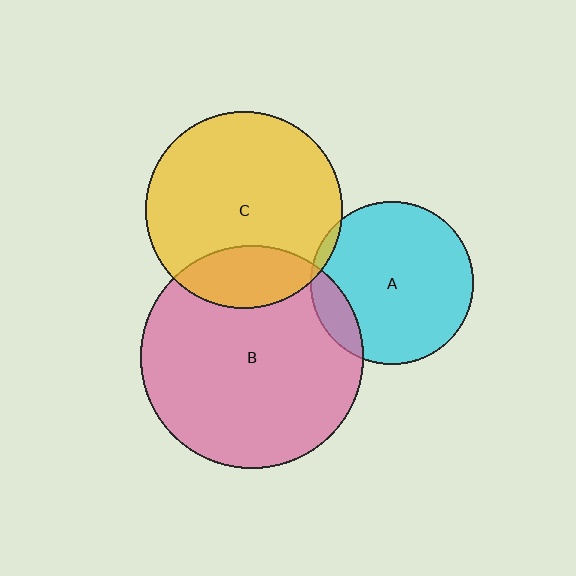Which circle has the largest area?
Circle B (pink).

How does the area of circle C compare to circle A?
Approximately 1.5 times.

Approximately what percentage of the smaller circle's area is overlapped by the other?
Approximately 10%.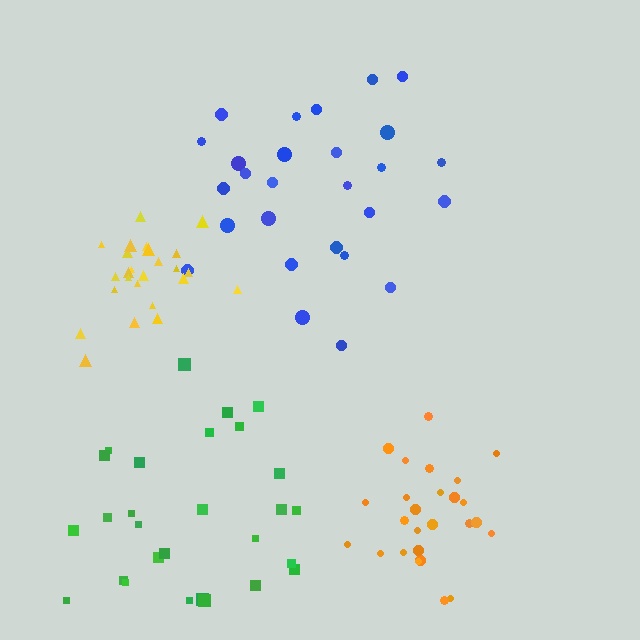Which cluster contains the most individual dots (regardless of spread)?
Green (28).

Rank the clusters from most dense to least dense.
yellow, orange, blue, green.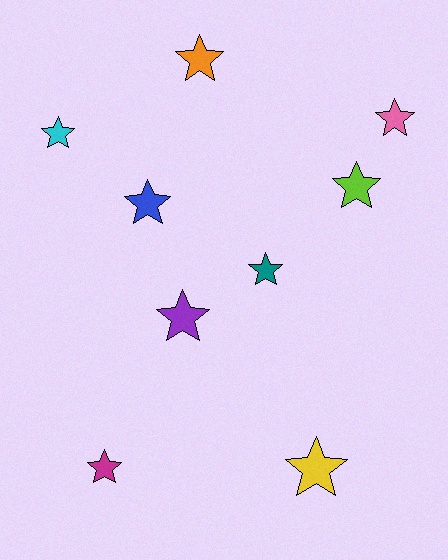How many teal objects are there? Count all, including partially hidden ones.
There is 1 teal object.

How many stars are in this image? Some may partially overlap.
There are 9 stars.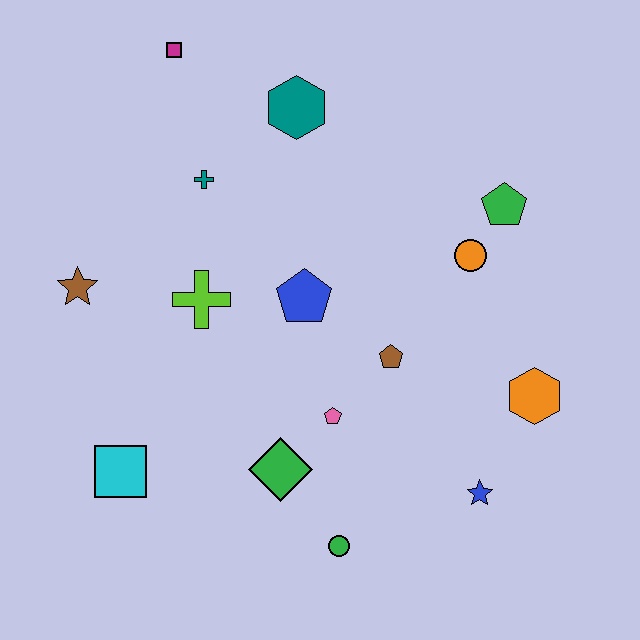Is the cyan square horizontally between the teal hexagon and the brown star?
Yes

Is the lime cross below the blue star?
No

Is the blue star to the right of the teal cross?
Yes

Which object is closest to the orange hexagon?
The blue star is closest to the orange hexagon.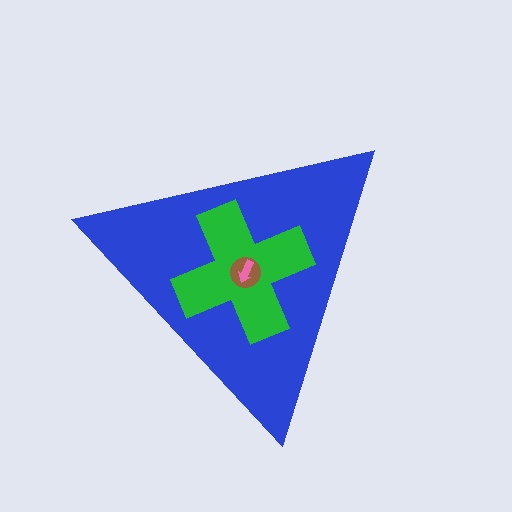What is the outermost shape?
The blue triangle.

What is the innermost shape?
The pink arrow.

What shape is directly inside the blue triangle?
The green cross.